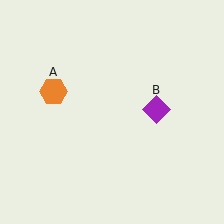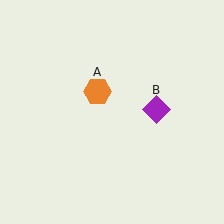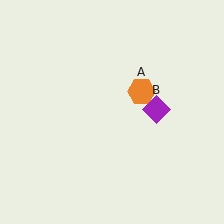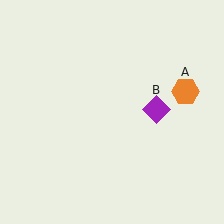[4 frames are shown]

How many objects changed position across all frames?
1 object changed position: orange hexagon (object A).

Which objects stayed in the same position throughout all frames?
Purple diamond (object B) remained stationary.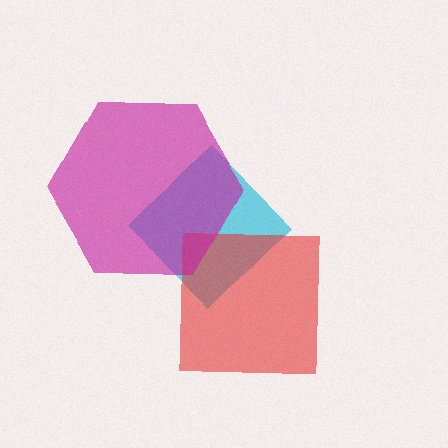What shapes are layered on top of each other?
The layered shapes are: a cyan diamond, a red square, a magenta hexagon.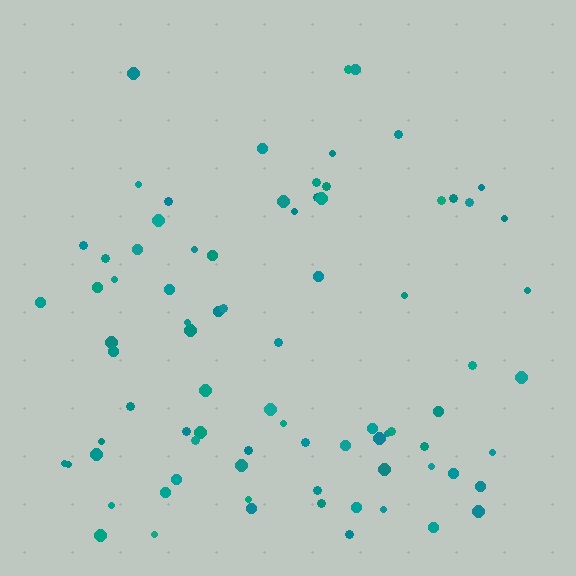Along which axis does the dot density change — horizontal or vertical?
Vertical.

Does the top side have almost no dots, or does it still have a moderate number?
Still a moderate number, just noticeably fewer than the bottom.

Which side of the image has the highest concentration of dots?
The bottom.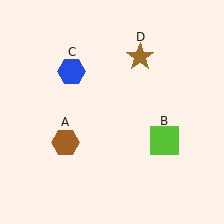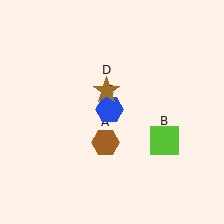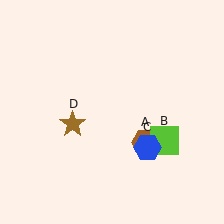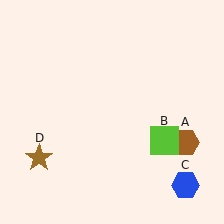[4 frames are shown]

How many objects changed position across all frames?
3 objects changed position: brown hexagon (object A), blue hexagon (object C), brown star (object D).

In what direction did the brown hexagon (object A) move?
The brown hexagon (object A) moved right.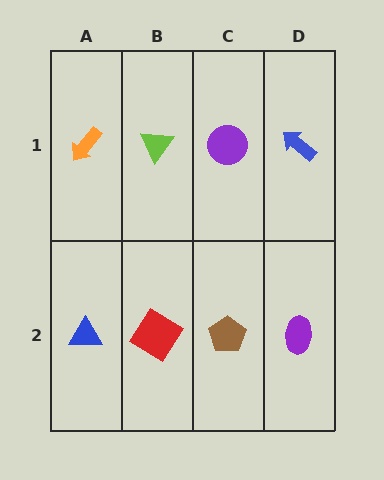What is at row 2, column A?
A blue triangle.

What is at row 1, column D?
A blue arrow.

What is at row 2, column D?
A purple ellipse.